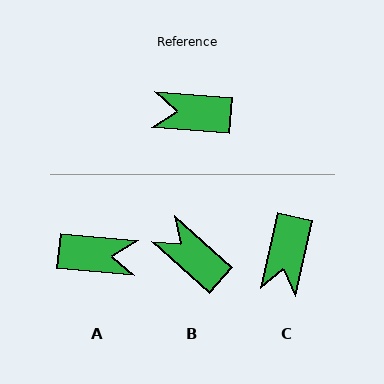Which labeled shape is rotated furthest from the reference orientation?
A, about 179 degrees away.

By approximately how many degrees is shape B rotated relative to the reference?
Approximately 38 degrees clockwise.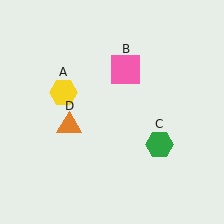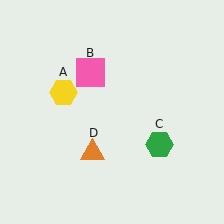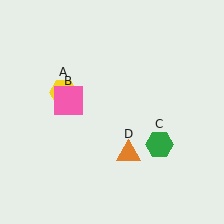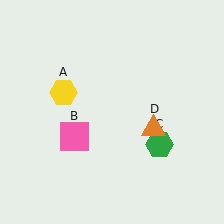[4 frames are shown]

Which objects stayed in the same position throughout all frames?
Yellow hexagon (object A) and green hexagon (object C) remained stationary.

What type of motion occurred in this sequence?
The pink square (object B), orange triangle (object D) rotated counterclockwise around the center of the scene.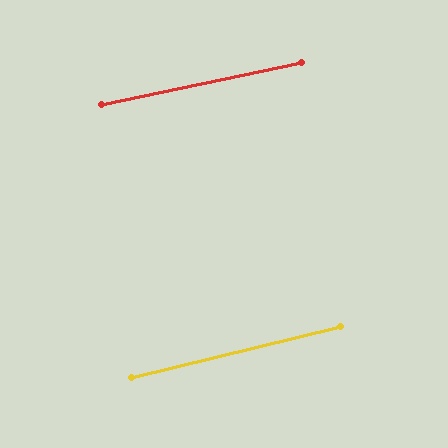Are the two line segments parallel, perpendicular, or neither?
Parallel — their directions differ by only 1.8°.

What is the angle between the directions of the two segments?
Approximately 2 degrees.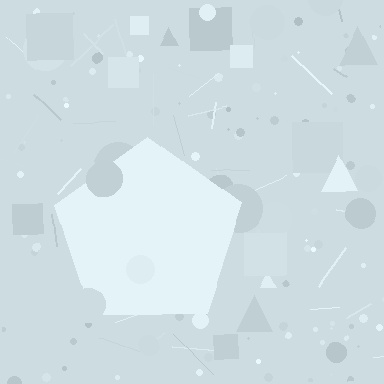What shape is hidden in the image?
A pentagon is hidden in the image.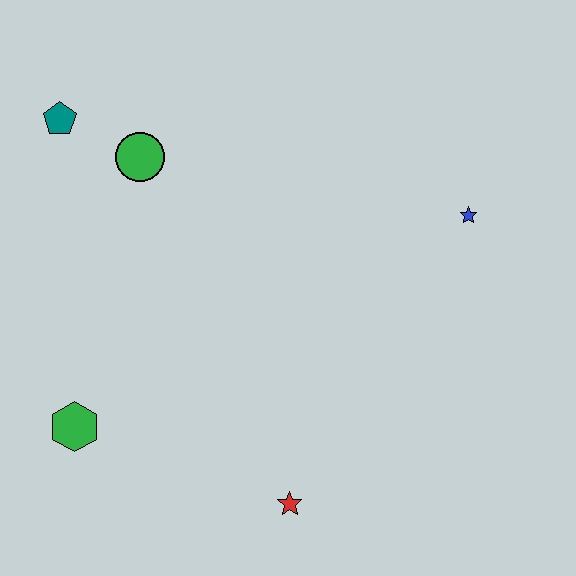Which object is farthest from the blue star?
The green hexagon is farthest from the blue star.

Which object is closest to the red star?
The green hexagon is closest to the red star.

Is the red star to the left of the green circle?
No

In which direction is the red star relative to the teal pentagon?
The red star is below the teal pentagon.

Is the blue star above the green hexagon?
Yes